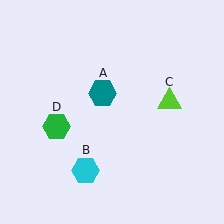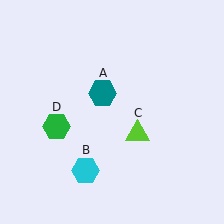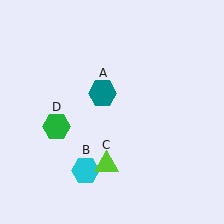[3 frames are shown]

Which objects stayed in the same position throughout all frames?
Teal hexagon (object A) and cyan hexagon (object B) and green hexagon (object D) remained stationary.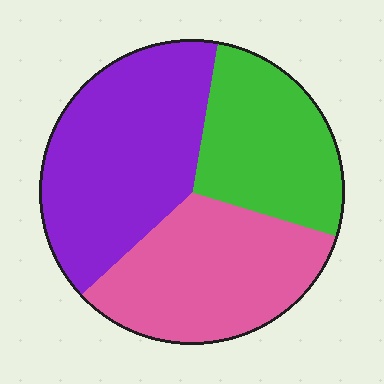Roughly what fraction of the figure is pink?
Pink covers around 35% of the figure.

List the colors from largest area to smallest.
From largest to smallest: purple, pink, green.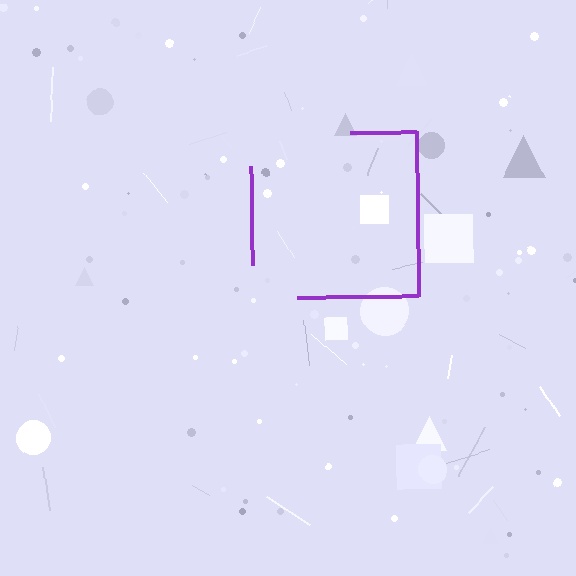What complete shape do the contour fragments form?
The contour fragments form a square.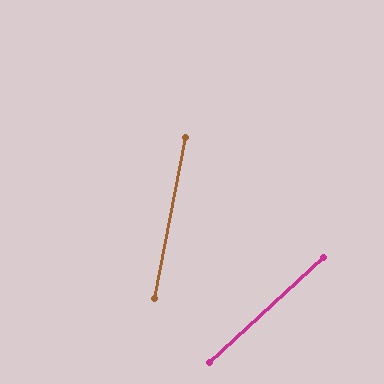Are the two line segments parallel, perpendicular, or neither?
Neither parallel nor perpendicular — they differ by about 36°.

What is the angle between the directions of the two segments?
Approximately 36 degrees.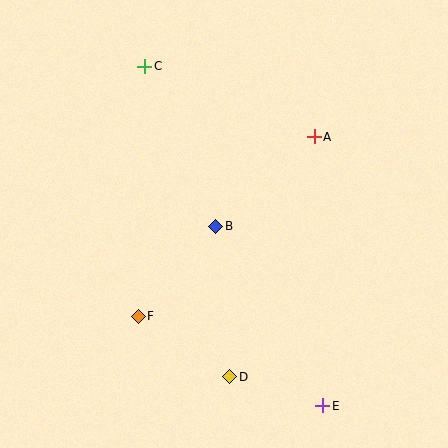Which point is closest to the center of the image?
Point B at (216, 226) is closest to the center.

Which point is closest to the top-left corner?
Point C is closest to the top-left corner.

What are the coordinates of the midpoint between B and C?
The midpoint between B and C is at (180, 146).